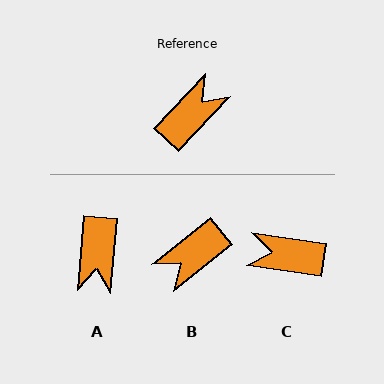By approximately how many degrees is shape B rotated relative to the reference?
Approximately 172 degrees counter-clockwise.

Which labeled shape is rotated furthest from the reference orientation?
B, about 172 degrees away.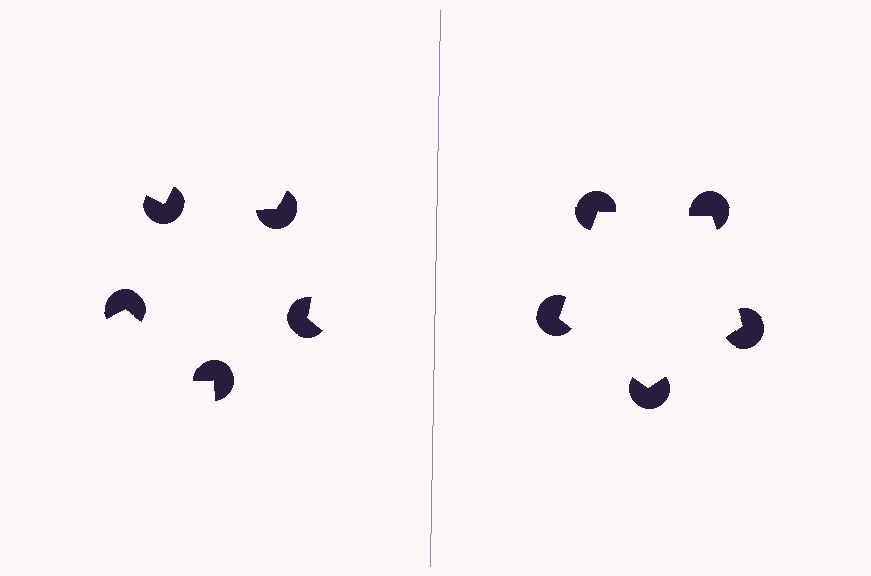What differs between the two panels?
The pac-man discs are positioned identically on both sides; only the wedge orientations differ. On the right they align to a pentagon; on the left they are misaligned.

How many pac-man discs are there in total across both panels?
10 — 5 on each side.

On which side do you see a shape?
An illusory pentagon appears on the right side. On the left side the wedge cuts are rotated, so no coherent shape forms.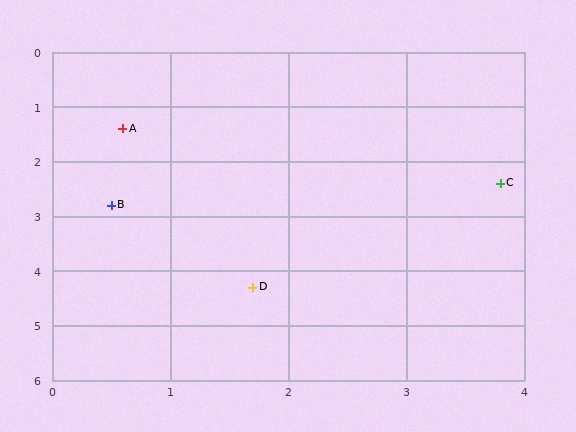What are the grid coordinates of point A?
Point A is at approximately (0.6, 1.4).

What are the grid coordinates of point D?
Point D is at approximately (1.7, 4.3).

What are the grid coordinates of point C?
Point C is at approximately (3.8, 2.4).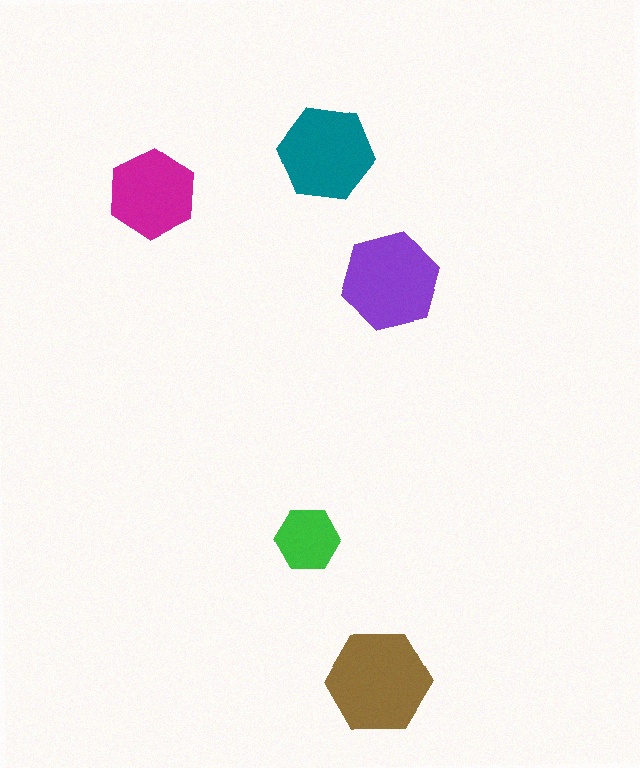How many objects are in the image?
There are 5 objects in the image.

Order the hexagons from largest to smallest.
the brown one, the purple one, the teal one, the magenta one, the green one.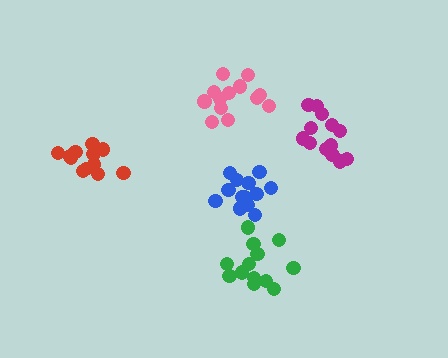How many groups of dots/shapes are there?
There are 5 groups.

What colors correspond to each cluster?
The clusters are colored: pink, blue, magenta, red, green.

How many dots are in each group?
Group 1: 13 dots, Group 2: 14 dots, Group 3: 13 dots, Group 4: 13 dots, Group 5: 13 dots (66 total).